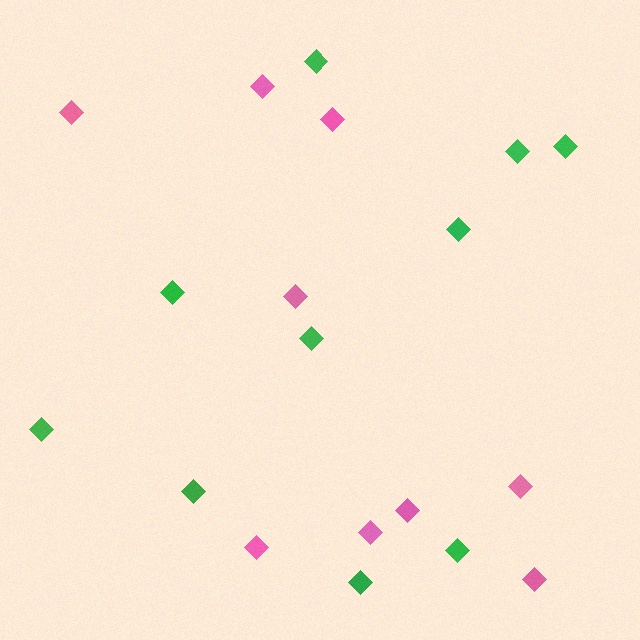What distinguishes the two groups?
There are 2 groups: one group of green diamonds (10) and one group of pink diamonds (9).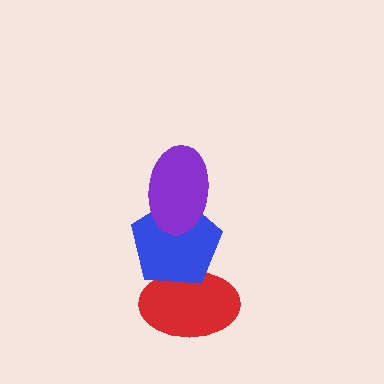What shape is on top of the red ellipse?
The blue pentagon is on top of the red ellipse.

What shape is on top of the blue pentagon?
The purple ellipse is on top of the blue pentagon.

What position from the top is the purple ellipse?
The purple ellipse is 1st from the top.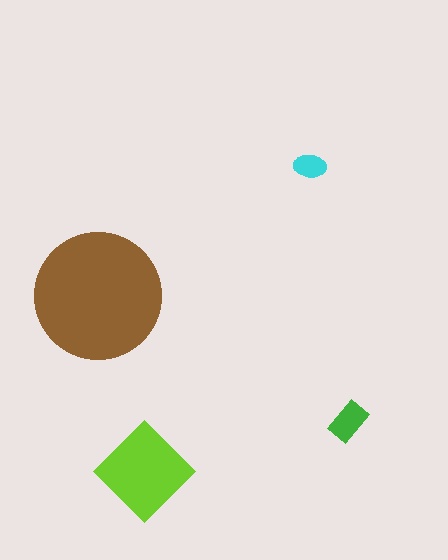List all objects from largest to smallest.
The brown circle, the lime diamond, the green rectangle, the cyan ellipse.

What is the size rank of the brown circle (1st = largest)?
1st.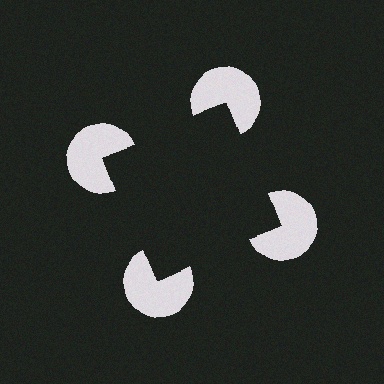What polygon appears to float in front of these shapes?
An illusory square — its edges are inferred from the aligned wedge cuts in the pac-man discs, not physically drawn.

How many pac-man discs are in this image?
There are 4 — one at each vertex of the illusory square.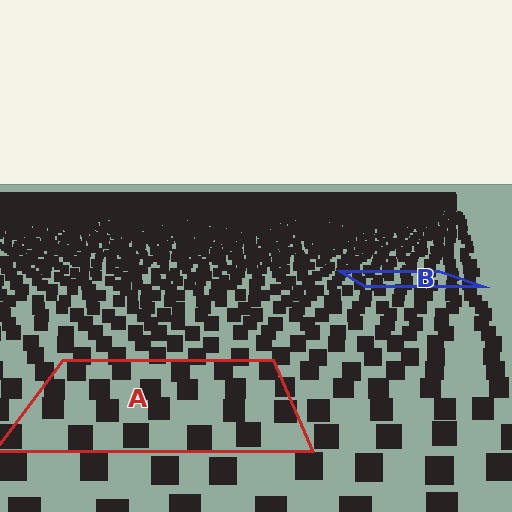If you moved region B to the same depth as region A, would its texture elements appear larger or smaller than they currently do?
They would appear larger. At a closer depth, the same texture elements are projected at a bigger on-screen size.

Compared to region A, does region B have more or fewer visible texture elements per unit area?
Region B has more texture elements per unit area — they are packed more densely because it is farther away.